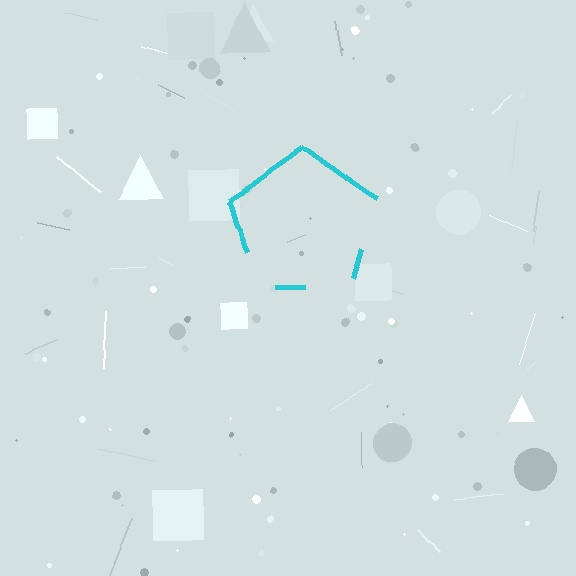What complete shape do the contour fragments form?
The contour fragments form a pentagon.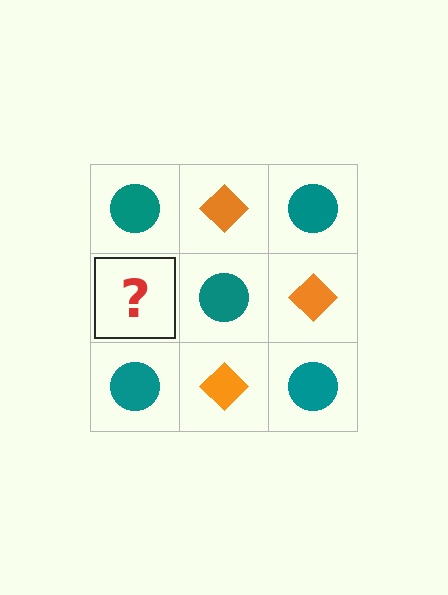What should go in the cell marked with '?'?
The missing cell should contain an orange diamond.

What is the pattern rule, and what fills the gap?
The rule is that it alternates teal circle and orange diamond in a checkerboard pattern. The gap should be filled with an orange diamond.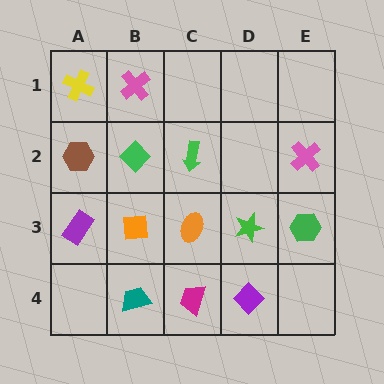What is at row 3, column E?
A green hexagon.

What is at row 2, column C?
A green arrow.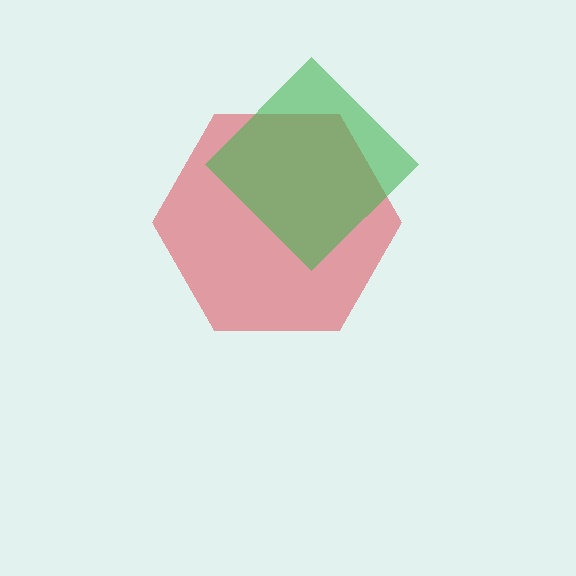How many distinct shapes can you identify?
There are 2 distinct shapes: a red hexagon, a green diamond.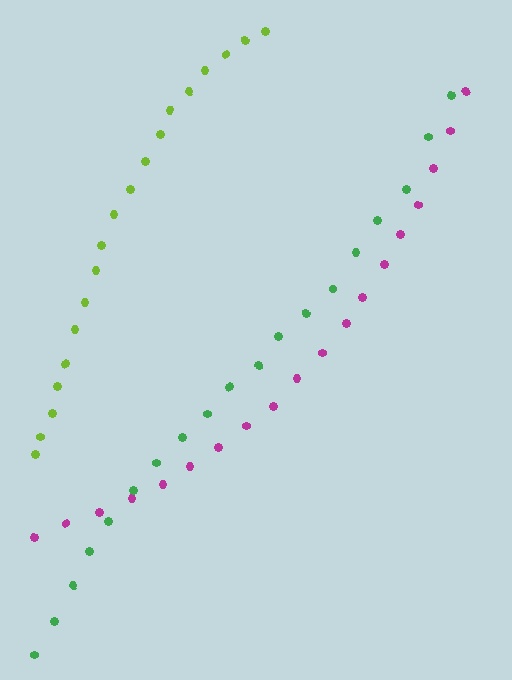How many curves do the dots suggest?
There are 3 distinct paths.